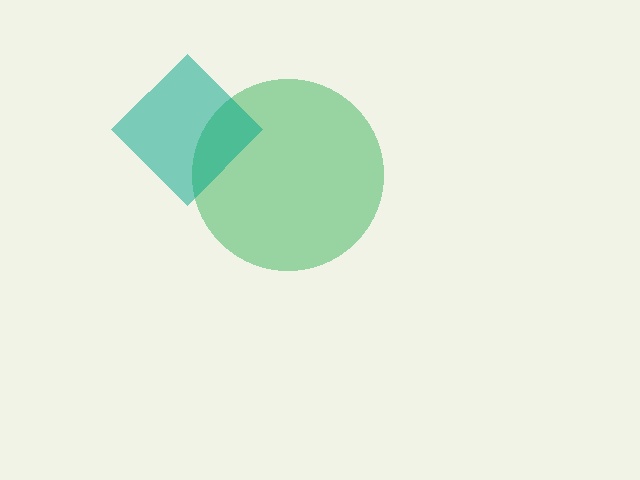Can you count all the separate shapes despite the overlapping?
Yes, there are 2 separate shapes.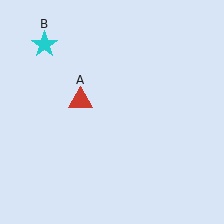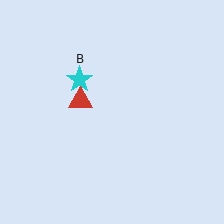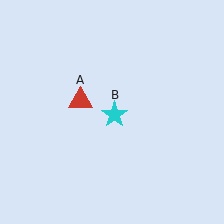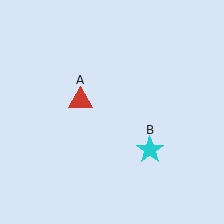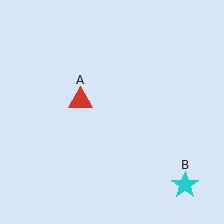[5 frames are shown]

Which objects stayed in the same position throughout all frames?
Red triangle (object A) remained stationary.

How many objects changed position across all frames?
1 object changed position: cyan star (object B).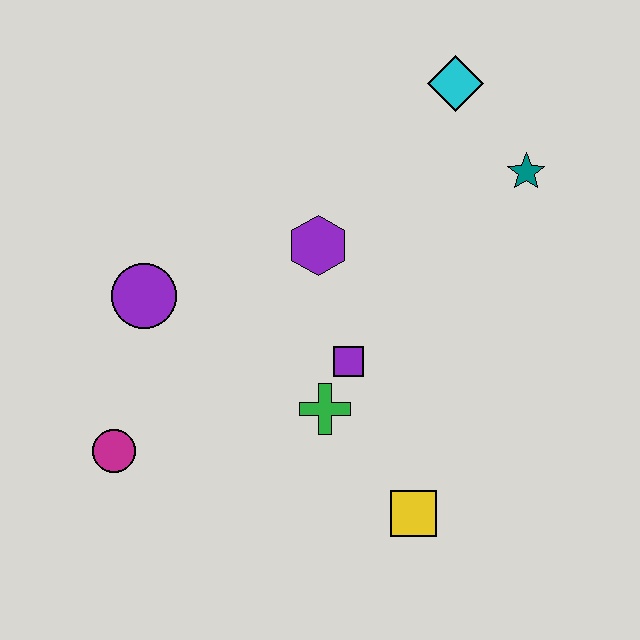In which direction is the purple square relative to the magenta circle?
The purple square is to the right of the magenta circle.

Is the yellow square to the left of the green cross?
No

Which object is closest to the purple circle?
The magenta circle is closest to the purple circle.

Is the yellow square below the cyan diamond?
Yes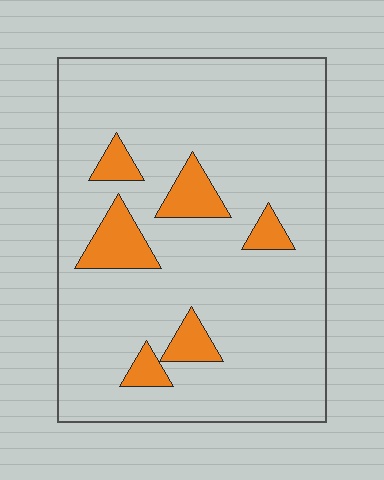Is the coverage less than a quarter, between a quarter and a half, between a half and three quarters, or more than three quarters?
Less than a quarter.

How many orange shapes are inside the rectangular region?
6.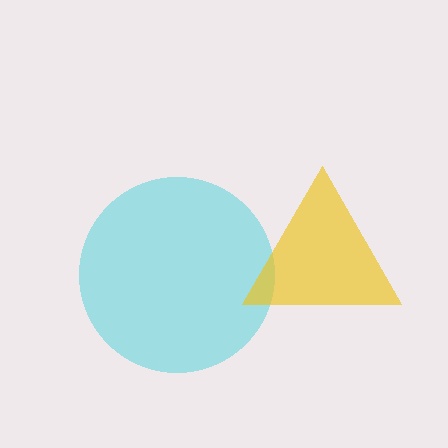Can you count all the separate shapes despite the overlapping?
Yes, there are 2 separate shapes.